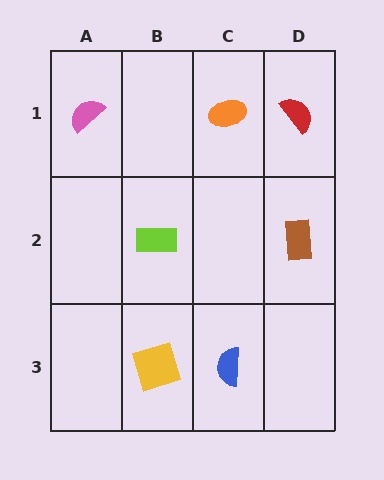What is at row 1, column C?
An orange ellipse.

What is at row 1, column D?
A red semicircle.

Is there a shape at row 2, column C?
No, that cell is empty.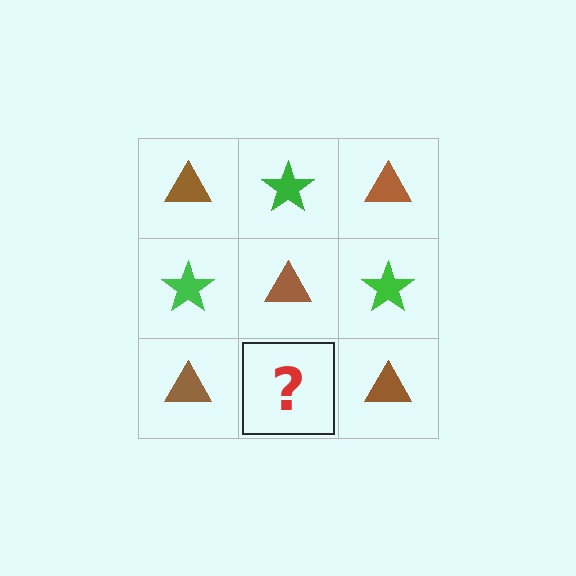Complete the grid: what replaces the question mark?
The question mark should be replaced with a green star.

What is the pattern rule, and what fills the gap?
The rule is that it alternates brown triangle and green star in a checkerboard pattern. The gap should be filled with a green star.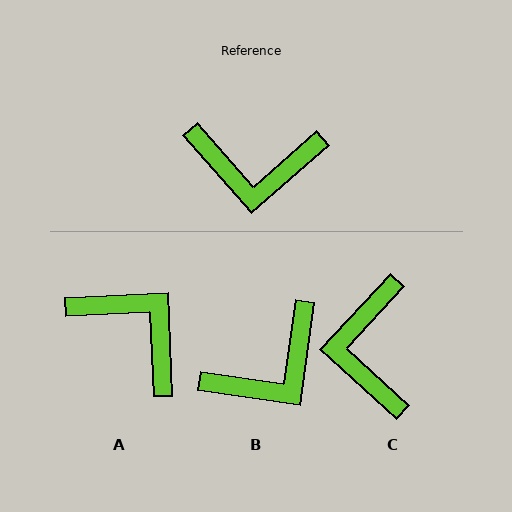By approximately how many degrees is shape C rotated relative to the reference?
Approximately 84 degrees clockwise.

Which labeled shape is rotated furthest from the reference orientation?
A, about 141 degrees away.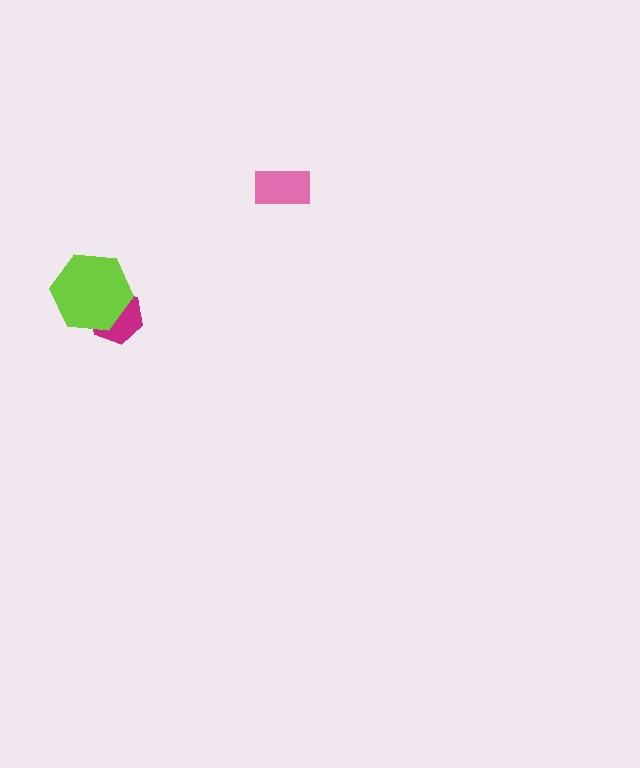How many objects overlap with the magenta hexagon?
1 object overlaps with the magenta hexagon.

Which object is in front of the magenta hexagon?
The lime hexagon is in front of the magenta hexagon.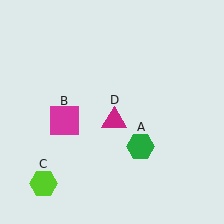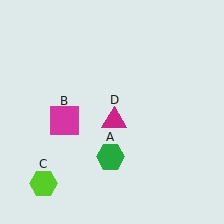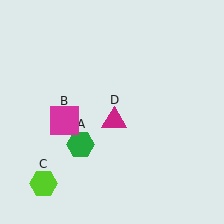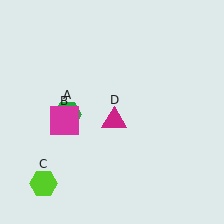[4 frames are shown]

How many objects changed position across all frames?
1 object changed position: green hexagon (object A).